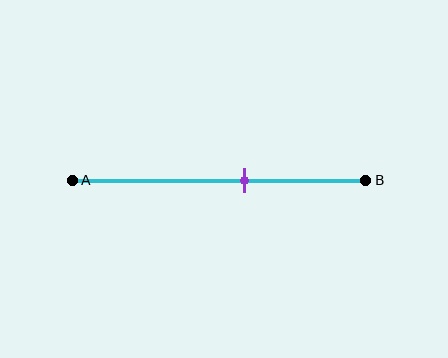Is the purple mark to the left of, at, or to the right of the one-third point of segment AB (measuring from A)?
The purple mark is to the right of the one-third point of segment AB.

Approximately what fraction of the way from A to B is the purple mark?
The purple mark is approximately 60% of the way from A to B.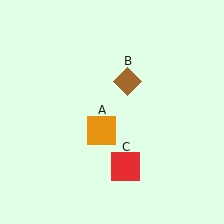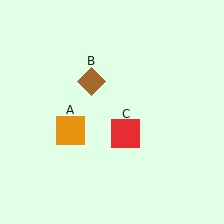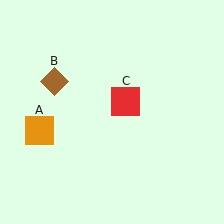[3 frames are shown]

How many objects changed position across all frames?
3 objects changed position: orange square (object A), brown diamond (object B), red square (object C).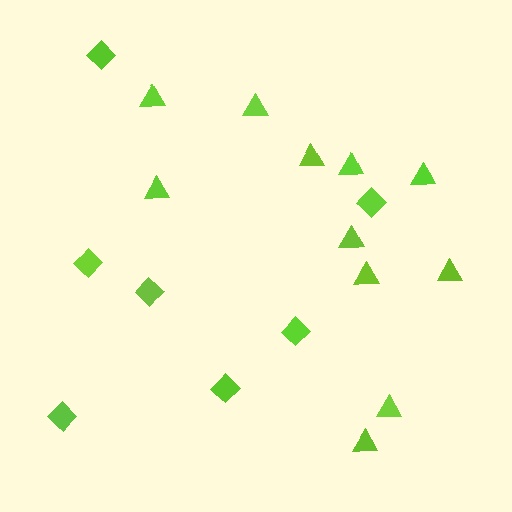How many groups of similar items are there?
There are 2 groups: one group of triangles (11) and one group of diamonds (7).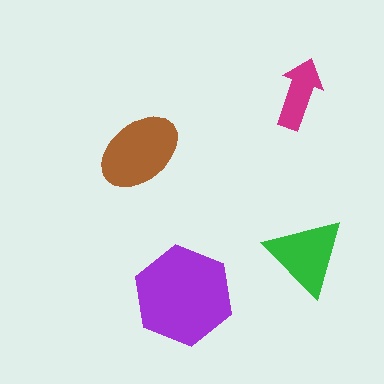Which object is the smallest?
The magenta arrow.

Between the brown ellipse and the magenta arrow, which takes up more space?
The brown ellipse.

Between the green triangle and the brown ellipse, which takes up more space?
The brown ellipse.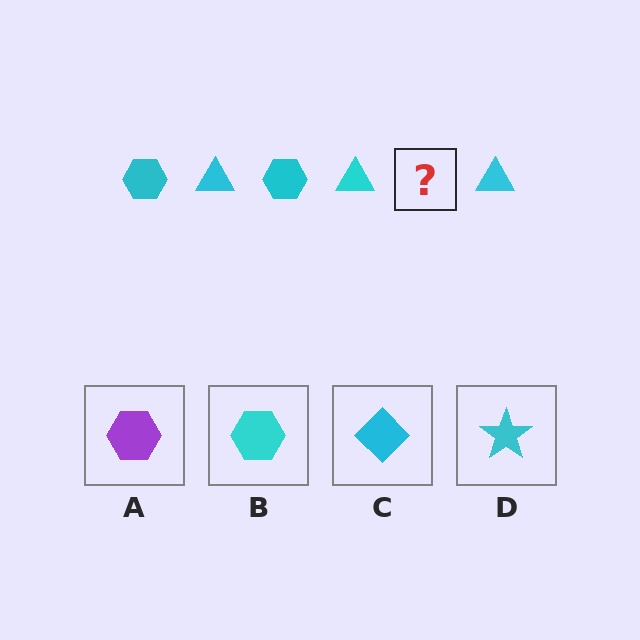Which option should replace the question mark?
Option B.